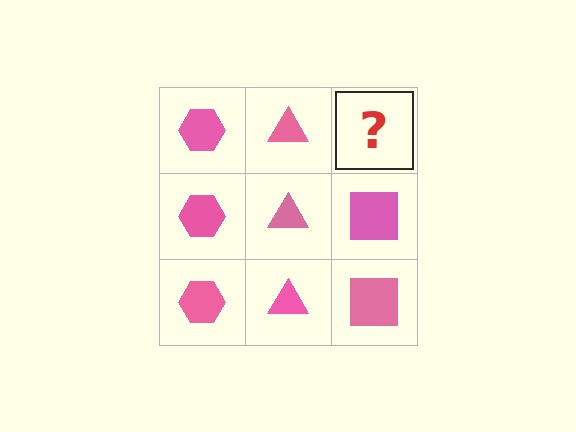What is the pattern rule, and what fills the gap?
The rule is that each column has a consistent shape. The gap should be filled with a pink square.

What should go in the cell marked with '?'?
The missing cell should contain a pink square.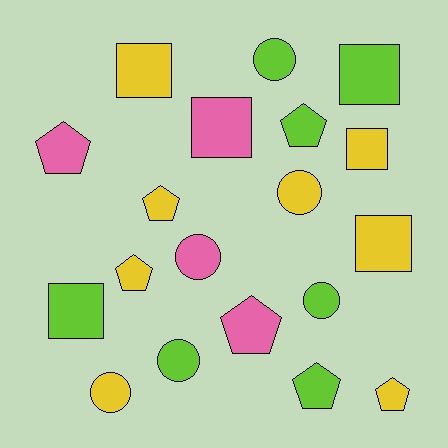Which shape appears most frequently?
Pentagon, with 7 objects.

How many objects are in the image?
There are 19 objects.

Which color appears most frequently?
Yellow, with 8 objects.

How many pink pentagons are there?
There are 2 pink pentagons.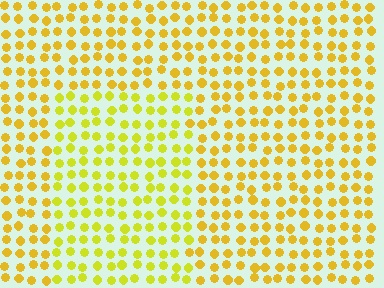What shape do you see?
I see a rectangle.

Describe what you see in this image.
The image is filled with small yellow elements in a uniform arrangement. A rectangle-shaped region is visible where the elements are tinted to a slightly different hue, forming a subtle color boundary.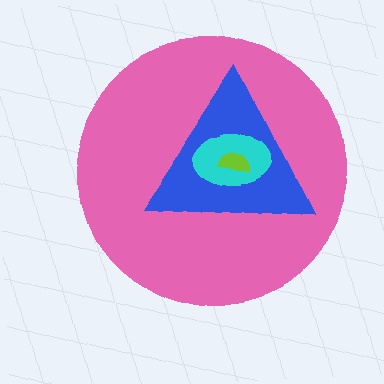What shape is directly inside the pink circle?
The blue triangle.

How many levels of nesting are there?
4.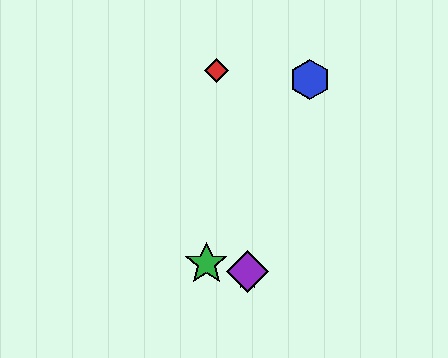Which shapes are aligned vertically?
The yellow star, the purple diamond are aligned vertically.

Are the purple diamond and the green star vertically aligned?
No, the purple diamond is at x≈248 and the green star is at x≈206.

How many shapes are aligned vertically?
2 shapes (the yellow star, the purple diamond) are aligned vertically.